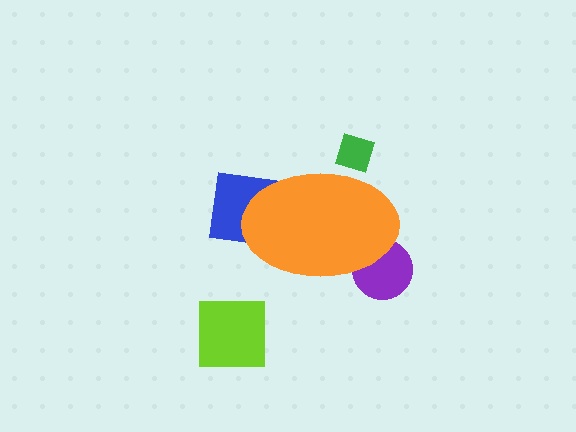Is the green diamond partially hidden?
Yes, the green diamond is partially hidden behind the orange ellipse.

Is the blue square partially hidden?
Yes, the blue square is partially hidden behind the orange ellipse.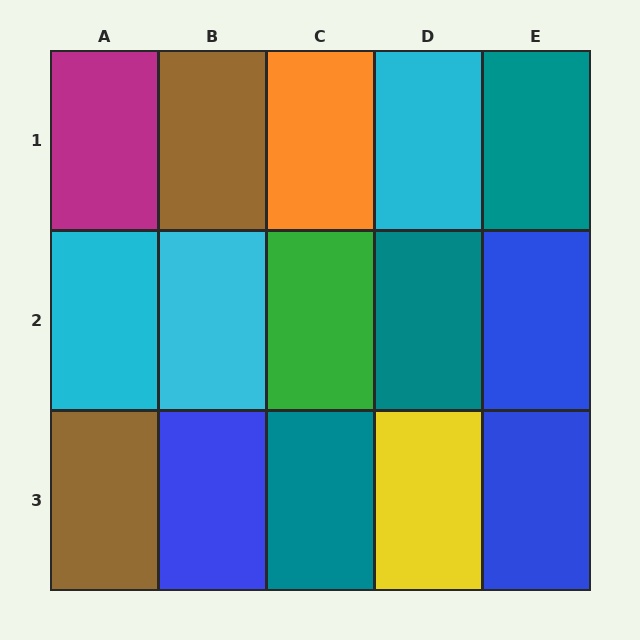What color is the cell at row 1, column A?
Magenta.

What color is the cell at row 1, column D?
Cyan.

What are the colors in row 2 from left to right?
Cyan, cyan, green, teal, blue.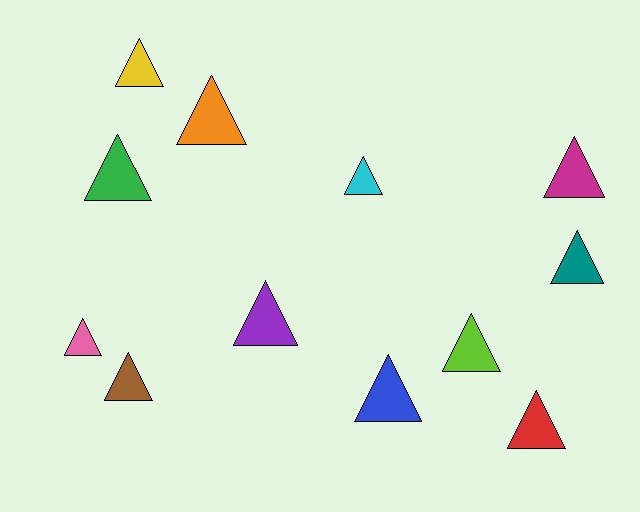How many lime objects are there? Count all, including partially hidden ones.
There is 1 lime object.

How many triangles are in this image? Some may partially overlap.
There are 12 triangles.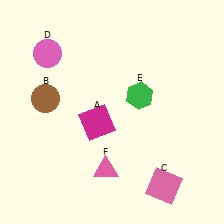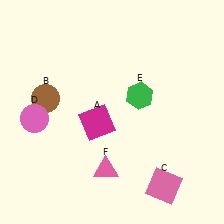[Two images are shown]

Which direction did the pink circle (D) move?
The pink circle (D) moved down.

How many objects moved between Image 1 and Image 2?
1 object moved between the two images.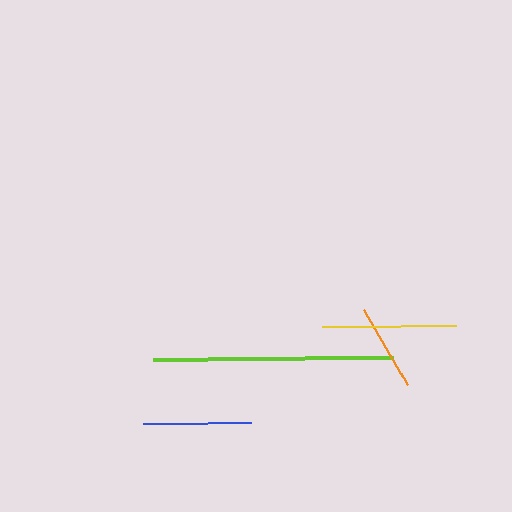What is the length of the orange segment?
The orange segment is approximately 87 pixels long.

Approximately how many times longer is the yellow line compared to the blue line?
The yellow line is approximately 1.2 times the length of the blue line.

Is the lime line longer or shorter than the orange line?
The lime line is longer than the orange line.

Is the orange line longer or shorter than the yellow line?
The yellow line is longer than the orange line.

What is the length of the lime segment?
The lime segment is approximately 240 pixels long.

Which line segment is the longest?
The lime line is the longest at approximately 240 pixels.